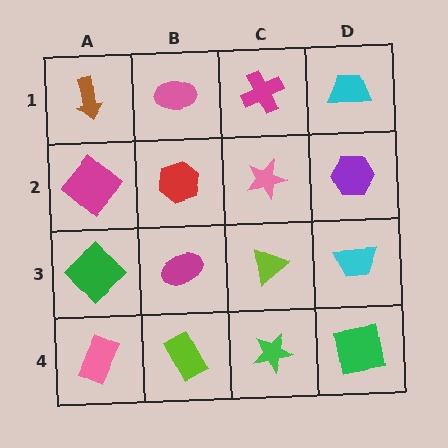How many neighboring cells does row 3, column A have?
3.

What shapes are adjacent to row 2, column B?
A pink ellipse (row 1, column B), a magenta ellipse (row 3, column B), a magenta diamond (row 2, column A), a pink star (row 2, column C).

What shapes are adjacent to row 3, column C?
A pink star (row 2, column C), a green star (row 4, column C), a magenta ellipse (row 3, column B), a cyan trapezoid (row 3, column D).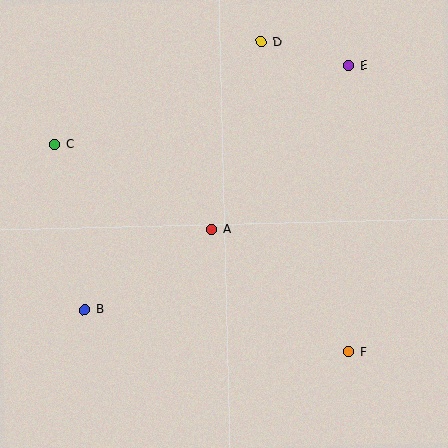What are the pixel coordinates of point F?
Point F is at (349, 352).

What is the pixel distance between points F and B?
The distance between F and B is 268 pixels.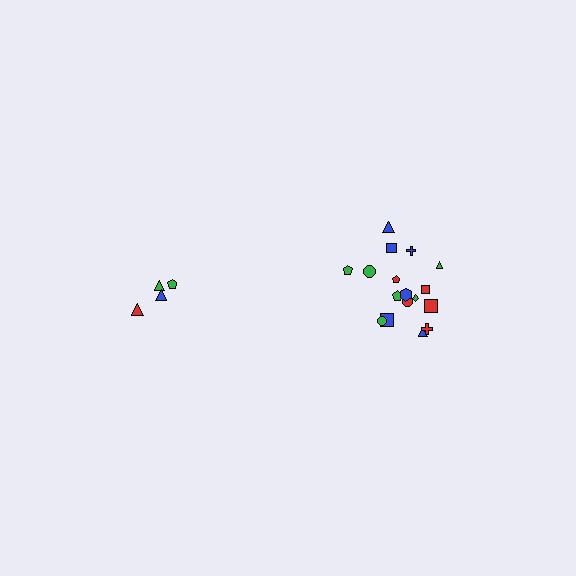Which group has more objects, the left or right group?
The right group.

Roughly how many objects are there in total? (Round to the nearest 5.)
Roughly 20 objects in total.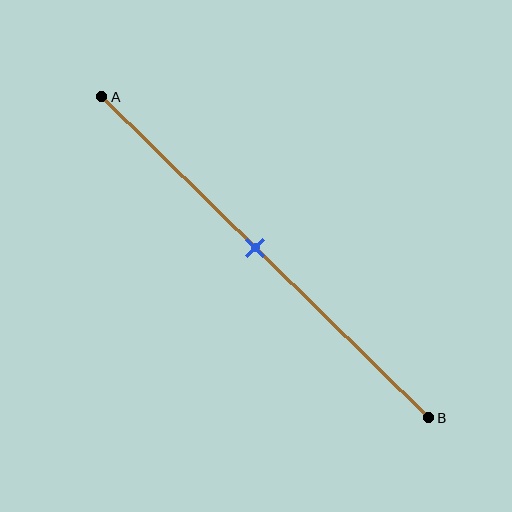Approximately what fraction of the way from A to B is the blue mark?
The blue mark is approximately 45% of the way from A to B.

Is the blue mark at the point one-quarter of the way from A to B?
No, the mark is at about 45% from A, not at the 25% one-quarter point.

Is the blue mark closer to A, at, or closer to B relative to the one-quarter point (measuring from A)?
The blue mark is closer to point B than the one-quarter point of segment AB.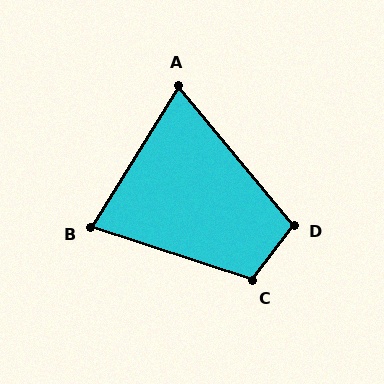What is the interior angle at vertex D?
Approximately 104 degrees (obtuse).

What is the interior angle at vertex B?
Approximately 76 degrees (acute).